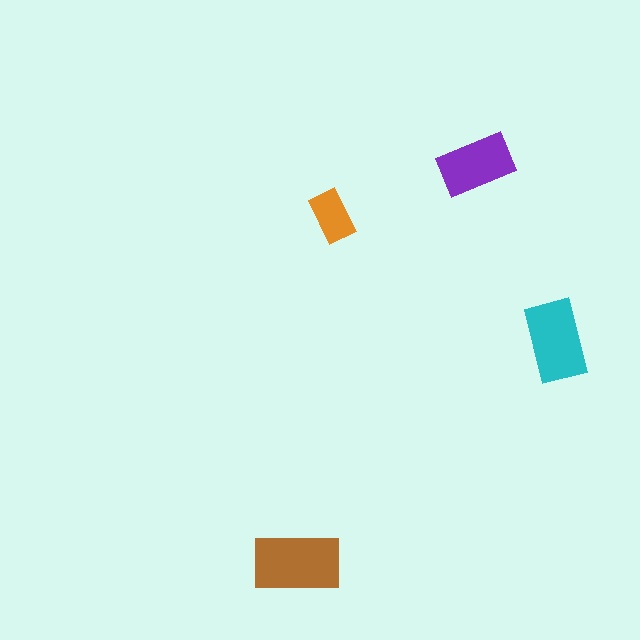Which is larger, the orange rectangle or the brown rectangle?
The brown one.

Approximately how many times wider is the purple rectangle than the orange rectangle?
About 1.5 times wider.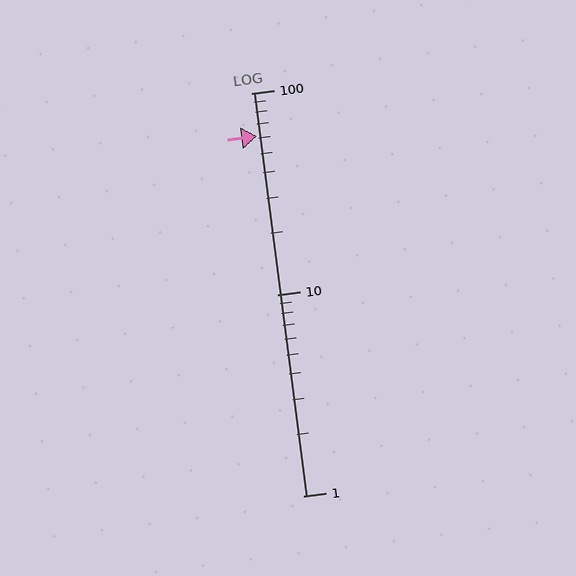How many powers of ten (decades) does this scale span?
The scale spans 2 decades, from 1 to 100.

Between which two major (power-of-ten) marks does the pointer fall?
The pointer is between 10 and 100.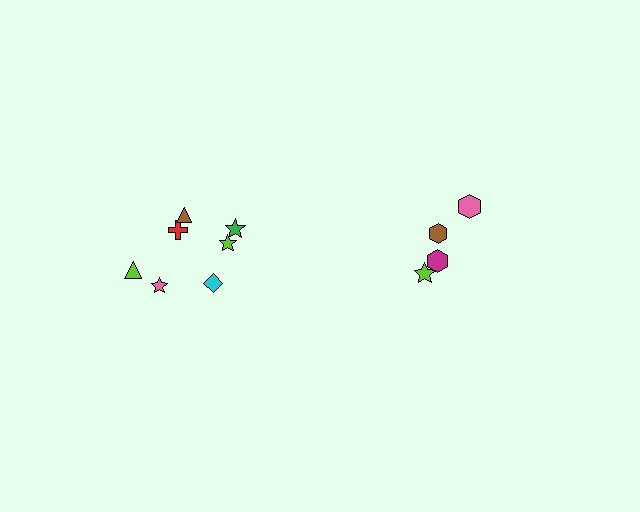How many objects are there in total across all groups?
There are 11 objects.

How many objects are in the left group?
There are 7 objects.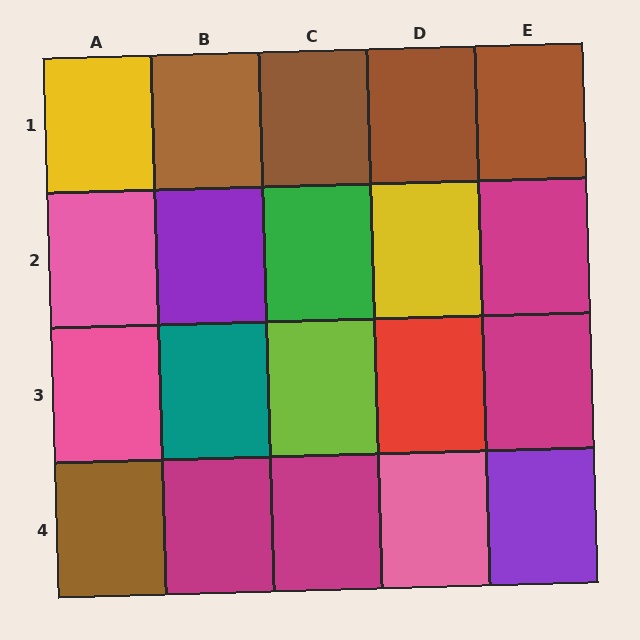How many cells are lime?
1 cell is lime.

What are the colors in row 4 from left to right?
Brown, magenta, magenta, pink, purple.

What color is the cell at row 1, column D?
Brown.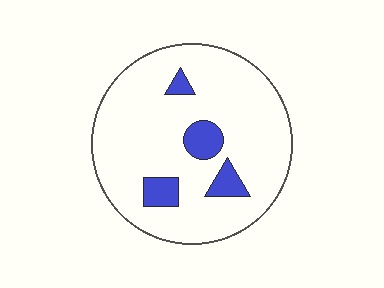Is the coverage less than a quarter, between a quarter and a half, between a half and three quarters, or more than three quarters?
Less than a quarter.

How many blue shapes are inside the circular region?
4.